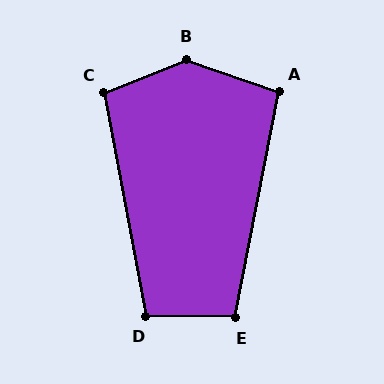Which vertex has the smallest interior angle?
A, at approximately 98 degrees.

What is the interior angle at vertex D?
Approximately 101 degrees (obtuse).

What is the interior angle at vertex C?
Approximately 101 degrees (obtuse).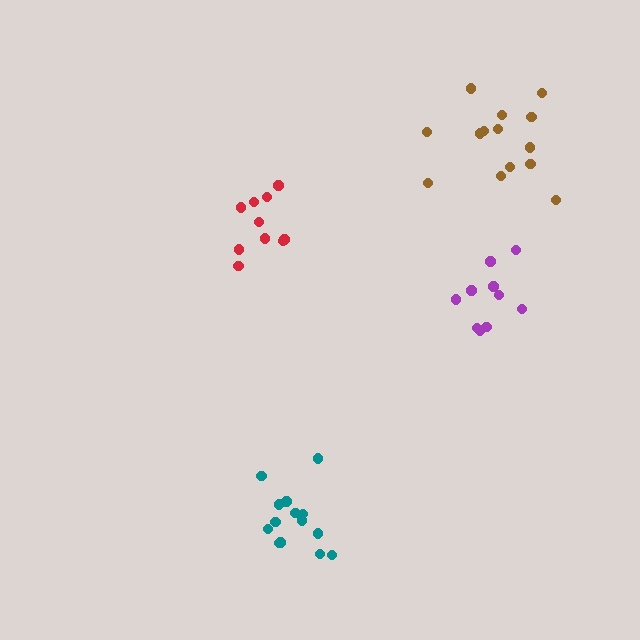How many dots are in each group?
Group 1: 14 dots, Group 2: 10 dots, Group 3: 10 dots, Group 4: 14 dots (48 total).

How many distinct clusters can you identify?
There are 4 distinct clusters.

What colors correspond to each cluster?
The clusters are colored: brown, purple, red, teal.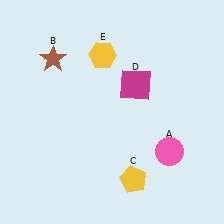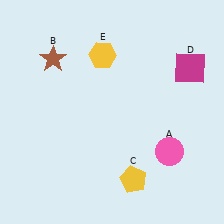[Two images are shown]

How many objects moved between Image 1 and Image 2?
1 object moved between the two images.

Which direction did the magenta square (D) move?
The magenta square (D) moved right.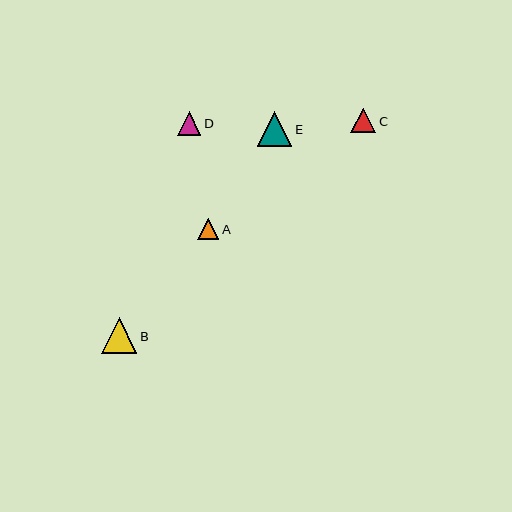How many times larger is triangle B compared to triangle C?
Triangle B is approximately 1.4 times the size of triangle C.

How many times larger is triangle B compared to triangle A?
Triangle B is approximately 1.7 times the size of triangle A.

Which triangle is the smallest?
Triangle A is the smallest with a size of approximately 21 pixels.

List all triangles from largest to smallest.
From largest to smallest: B, E, C, D, A.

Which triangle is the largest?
Triangle B is the largest with a size of approximately 36 pixels.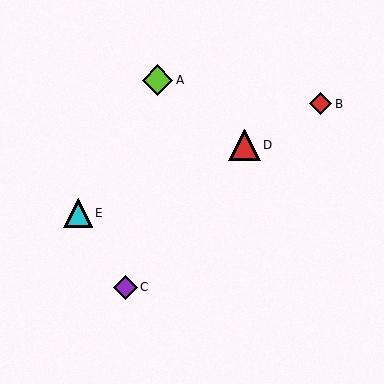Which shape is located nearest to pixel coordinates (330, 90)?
The red diamond (labeled B) at (321, 104) is nearest to that location.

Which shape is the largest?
The red triangle (labeled D) is the largest.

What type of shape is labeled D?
Shape D is a red triangle.